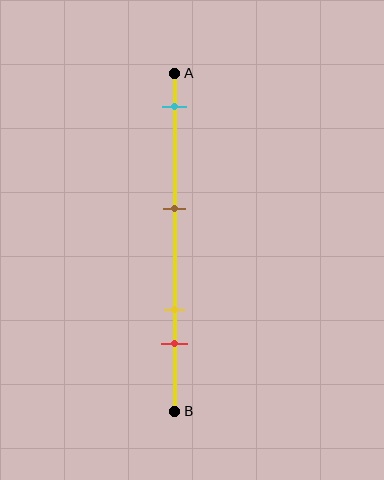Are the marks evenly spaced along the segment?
No, the marks are not evenly spaced.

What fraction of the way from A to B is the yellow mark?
The yellow mark is approximately 70% (0.7) of the way from A to B.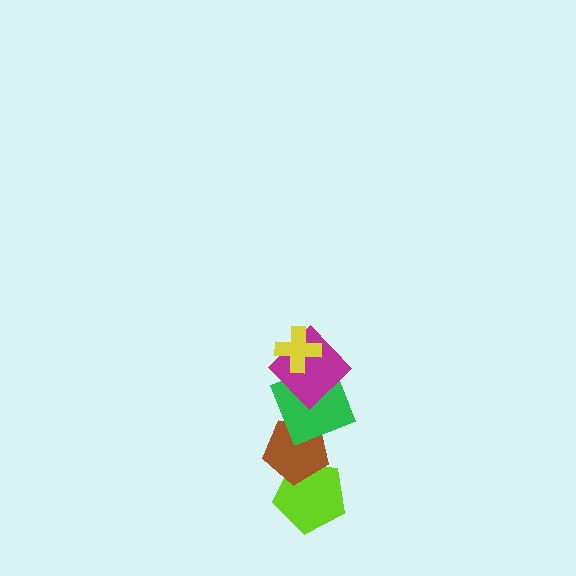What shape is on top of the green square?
The magenta diamond is on top of the green square.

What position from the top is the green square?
The green square is 3rd from the top.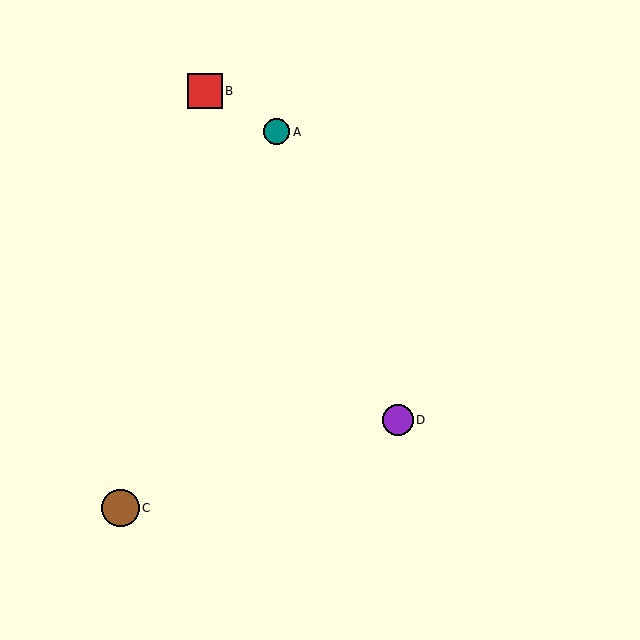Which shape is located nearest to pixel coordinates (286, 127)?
The teal circle (labeled A) at (277, 132) is nearest to that location.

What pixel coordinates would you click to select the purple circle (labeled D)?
Click at (398, 420) to select the purple circle D.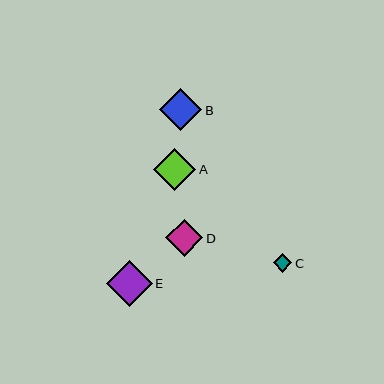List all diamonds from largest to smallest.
From largest to smallest: E, A, B, D, C.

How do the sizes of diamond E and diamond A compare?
Diamond E and diamond A are approximately the same size.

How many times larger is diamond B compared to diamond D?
Diamond B is approximately 1.1 times the size of diamond D.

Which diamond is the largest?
Diamond E is the largest with a size of approximately 46 pixels.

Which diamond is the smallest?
Diamond C is the smallest with a size of approximately 18 pixels.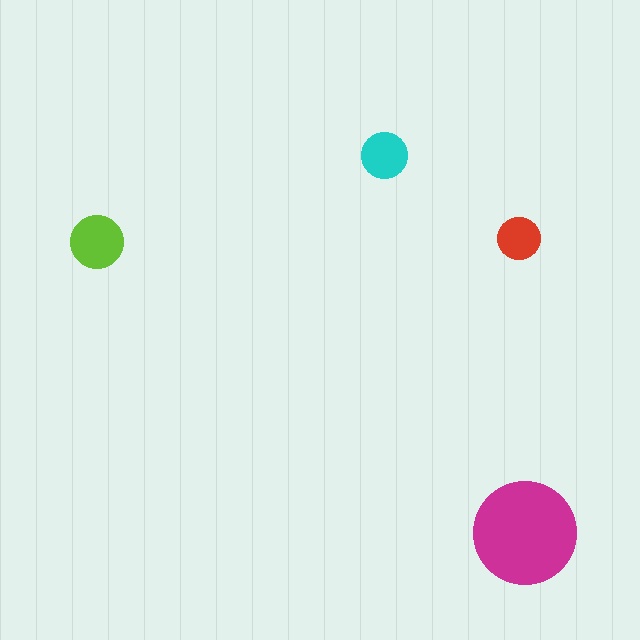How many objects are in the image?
There are 4 objects in the image.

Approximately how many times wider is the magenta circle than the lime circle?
About 2 times wider.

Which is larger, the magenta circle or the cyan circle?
The magenta one.